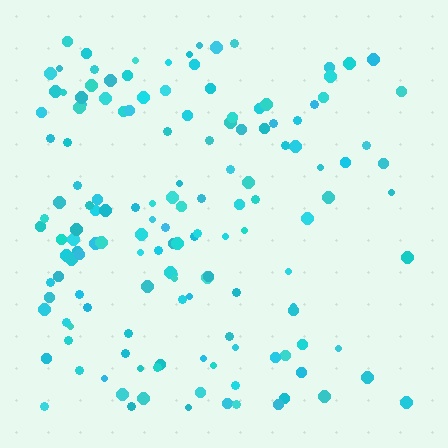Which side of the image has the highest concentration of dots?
The left.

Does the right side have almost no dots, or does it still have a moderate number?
Still a moderate number, just noticeably fewer than the left.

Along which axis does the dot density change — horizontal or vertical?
Horizontal.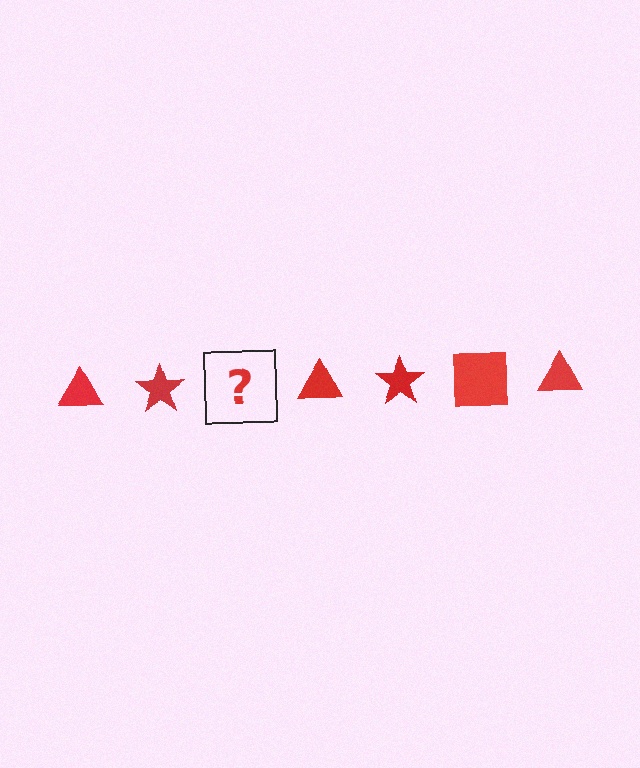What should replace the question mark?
The question mark should be replaced with a red square.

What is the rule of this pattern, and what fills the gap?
The rule is that the pattern cycles through triangle, star, square shapes in red. The gap should be filled with a red square.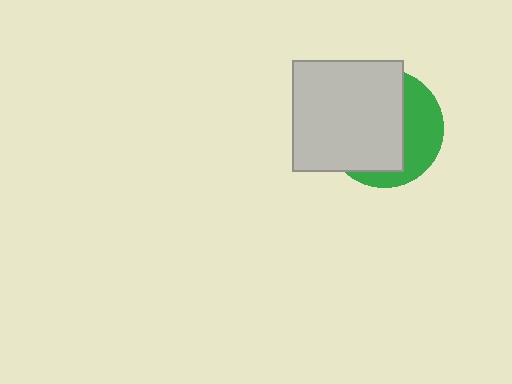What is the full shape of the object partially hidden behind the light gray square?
The partially hidden object is a green circle.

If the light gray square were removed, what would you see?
You would see the complete green circle.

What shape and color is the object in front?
The object in front is a light gray square.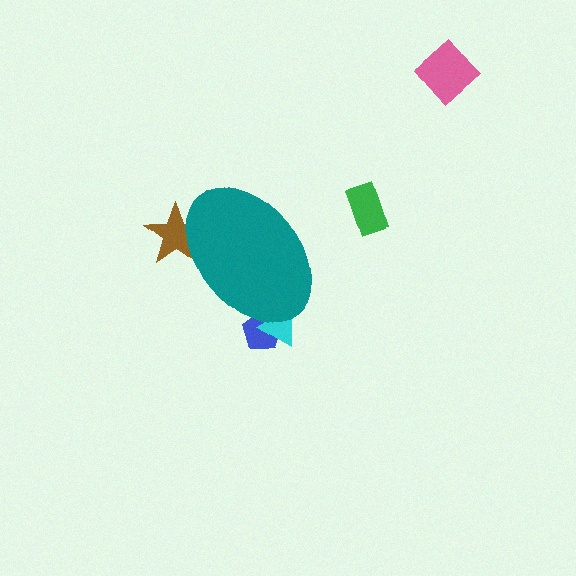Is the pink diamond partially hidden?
No, the pink diamond is fully visible.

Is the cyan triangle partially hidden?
Yes, the cyan triangle is partially hidden behind the teal ellipse.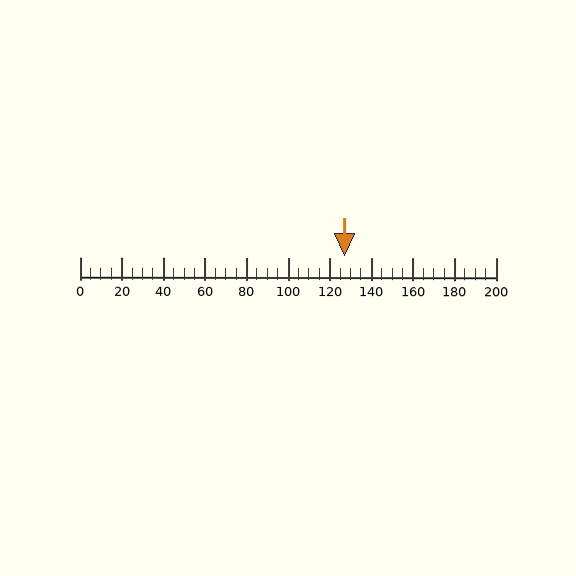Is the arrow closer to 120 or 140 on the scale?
The arrow is closer to 120.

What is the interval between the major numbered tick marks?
The major tick marks are spaced 20 units apart.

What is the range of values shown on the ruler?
The ruler shows values from 0 to 200.